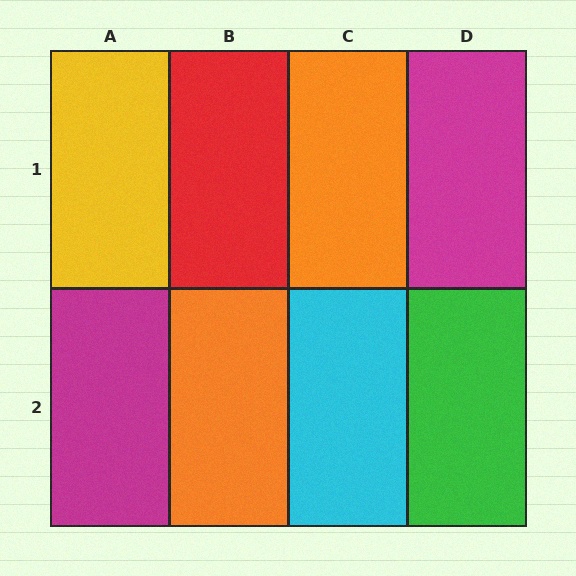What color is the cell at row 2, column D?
Green.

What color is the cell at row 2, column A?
Magenta.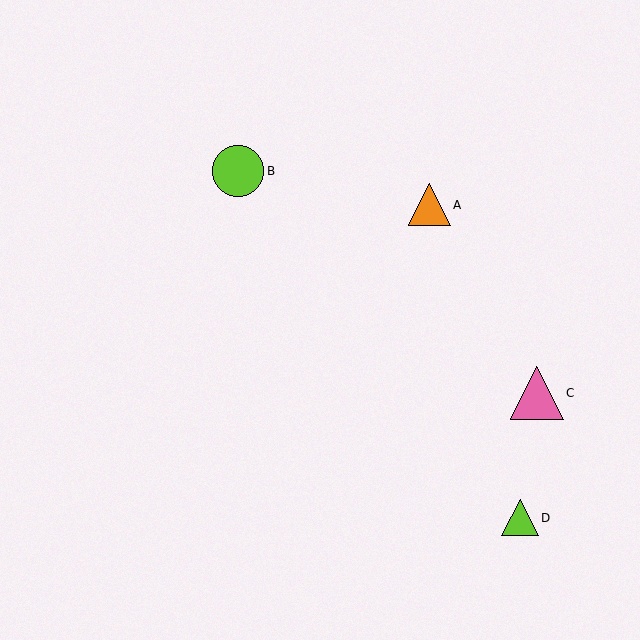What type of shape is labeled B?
Shape B is a lime circle.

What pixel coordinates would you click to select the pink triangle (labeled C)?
Click at (537, 393) to select the pink triangle C.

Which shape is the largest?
The pink triangle (labeled C) is the largest.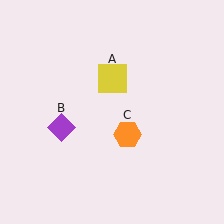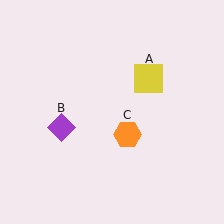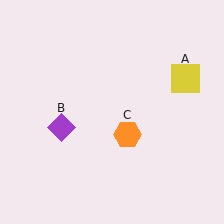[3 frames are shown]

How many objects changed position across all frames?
1 object changed position: yellow square (object A).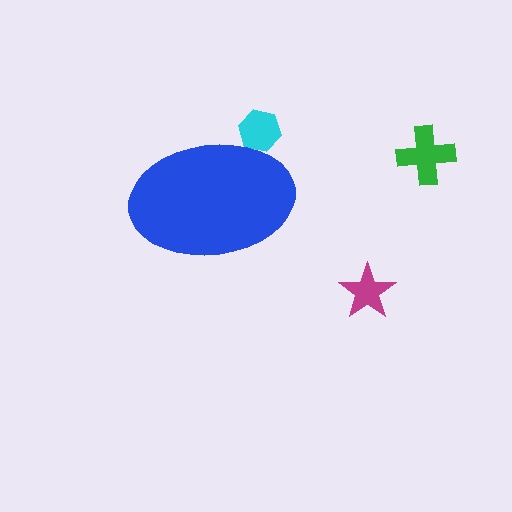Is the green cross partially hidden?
No, the green cross is fully visible.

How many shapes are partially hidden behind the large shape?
1 shape is partially hidden.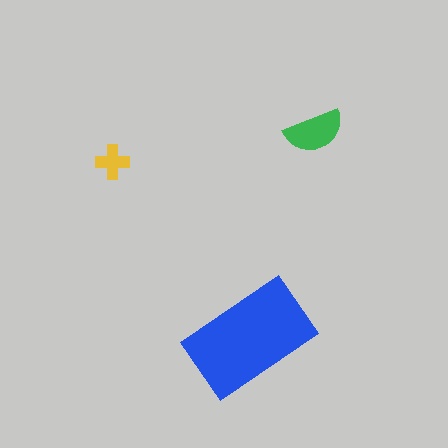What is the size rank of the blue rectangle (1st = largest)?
1st.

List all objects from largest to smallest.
The blue rectangle, the green semicircle, the yellow cross.